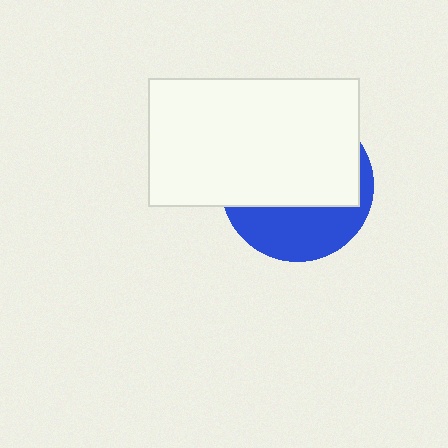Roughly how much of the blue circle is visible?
A small part of it is visible (roughly 36%).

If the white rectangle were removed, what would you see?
You would see the complete blue circle.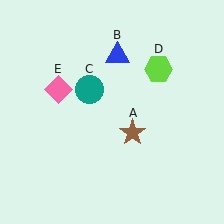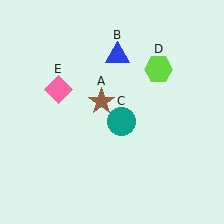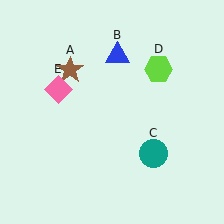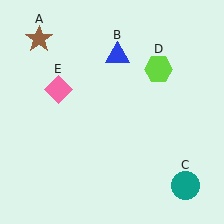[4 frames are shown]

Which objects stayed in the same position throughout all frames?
Blue triangle (object B) and lime hexagon (object D) and pink diamond (object E) remained stationary.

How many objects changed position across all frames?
2 objects changed position: brown star (object A), teal circle (object C).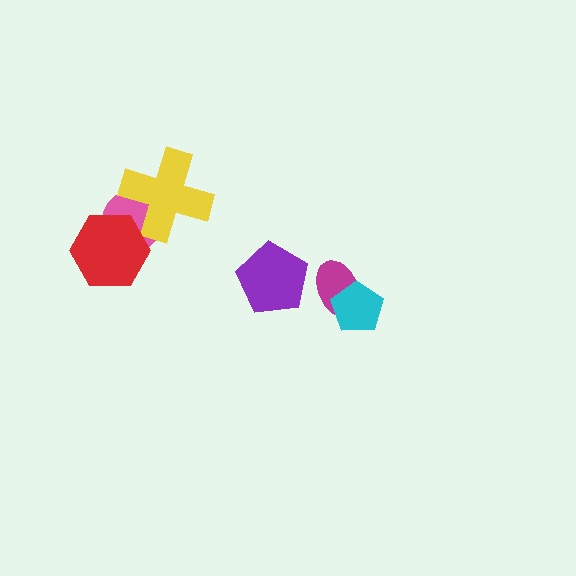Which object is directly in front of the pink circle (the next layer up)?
The yellow cross is directly in front of the pink circle.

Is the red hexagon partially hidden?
No, no other shape covers it.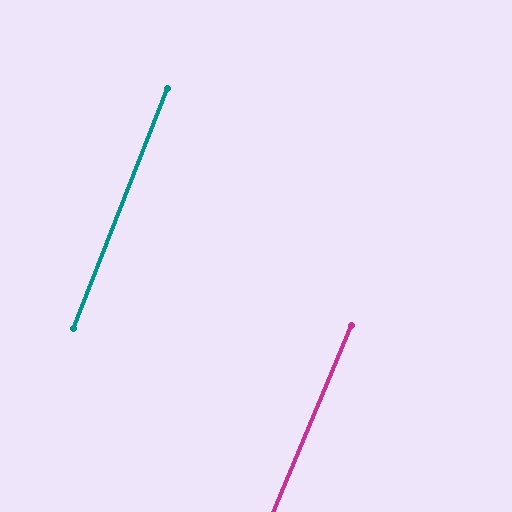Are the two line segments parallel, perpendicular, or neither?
Parallel — their directions differ by only 1.5°.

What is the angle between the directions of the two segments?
Approximately 1 degree.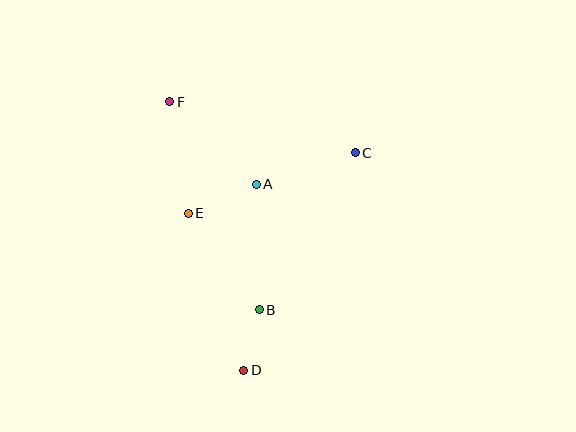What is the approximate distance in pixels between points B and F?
The distance between B and F is approximately 226 pixels.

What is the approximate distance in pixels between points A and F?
The distance between A and F is approximately 119 pixels.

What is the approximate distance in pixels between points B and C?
The distance between B and C is approximately 184 pixels.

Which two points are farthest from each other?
Points D and F are farthest from each other.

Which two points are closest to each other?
Points B and D are closest to each other.